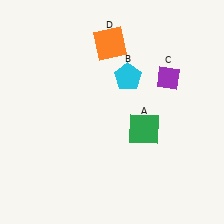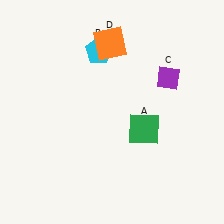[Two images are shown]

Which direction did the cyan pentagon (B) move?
The cyan pentagon (B) moved left.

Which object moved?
The cyan pentagon (B) moved left.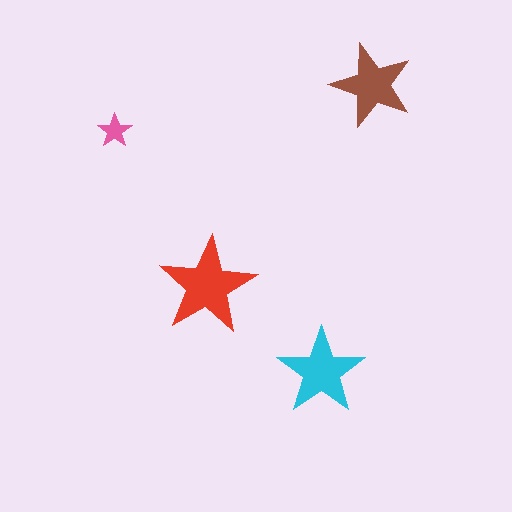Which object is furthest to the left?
The pink star is leftmost.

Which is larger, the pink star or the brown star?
The brown one.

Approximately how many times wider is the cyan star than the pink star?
About 2.5 times wider.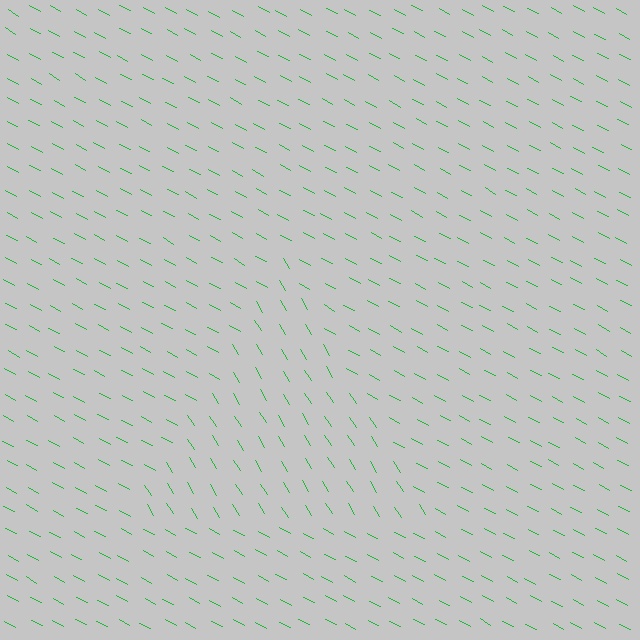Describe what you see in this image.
The image is filled with small green line segments. A triangle region in the image has lines oriented differently from the surrounding lines, creating a visible texture boundary.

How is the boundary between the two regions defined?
The boundary is defined purely by a change in line orientation (approximately 30 degrees difference). All lines are the same color and thickness.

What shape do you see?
I see a triangle.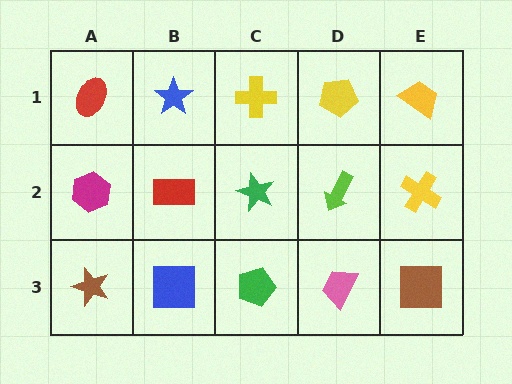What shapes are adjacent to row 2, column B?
A blue star (row 1, column B), a blue square (row 3, column B), a magenta hexagon (row 2, column A), a green star (row 2, column C).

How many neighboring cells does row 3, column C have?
3.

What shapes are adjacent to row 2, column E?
A yellow trapezoid (row 1, column E), a brown square (row 3, column E), a lime arrow (row 2, column D).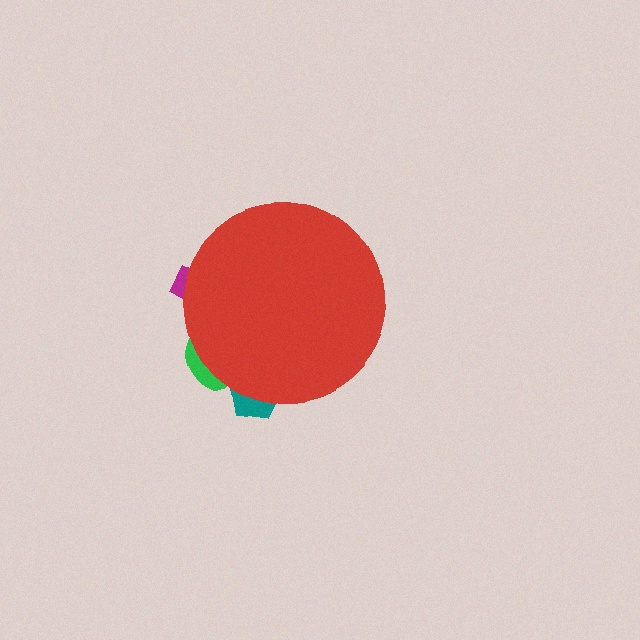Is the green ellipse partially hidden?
Yes, the green ellipse is partially hidden behind the red circle.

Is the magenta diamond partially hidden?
Yes, the magenta diamond is partially hidden behind the red circle.